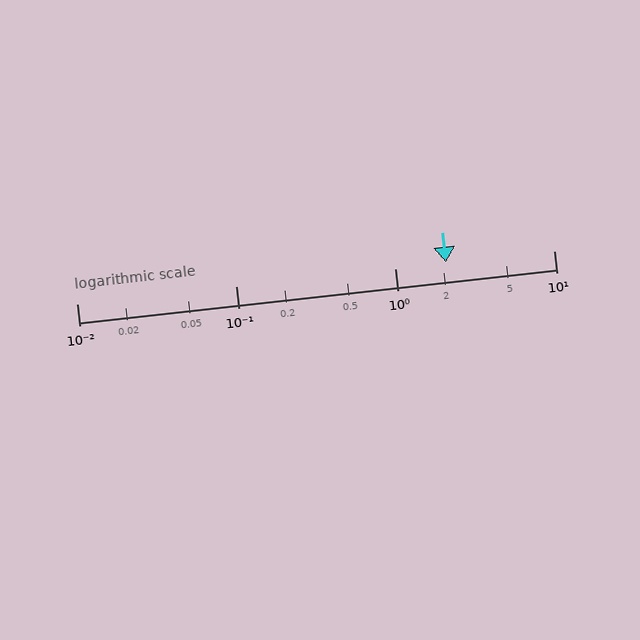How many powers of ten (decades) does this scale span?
The scale spans 3 decades, from 0.01 to 10.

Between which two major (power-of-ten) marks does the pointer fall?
The pointer is between 1 and 10.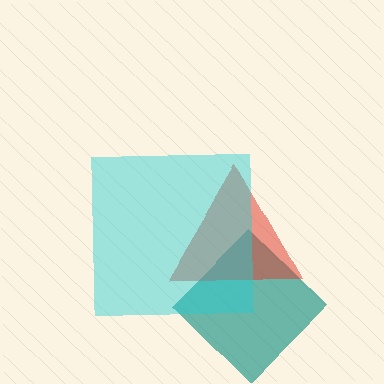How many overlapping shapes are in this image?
There are 3 overlapping shapes in the image.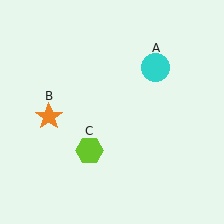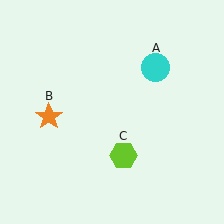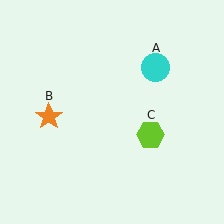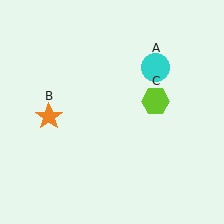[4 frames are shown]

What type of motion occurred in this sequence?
The lime hexagon (object C) rotated counterclockwise around the center of the scene.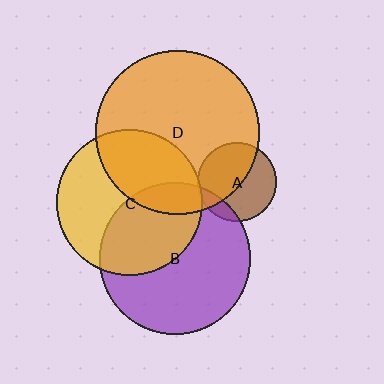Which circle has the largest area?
Circle D (orange).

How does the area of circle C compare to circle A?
Approximately 3.4 times.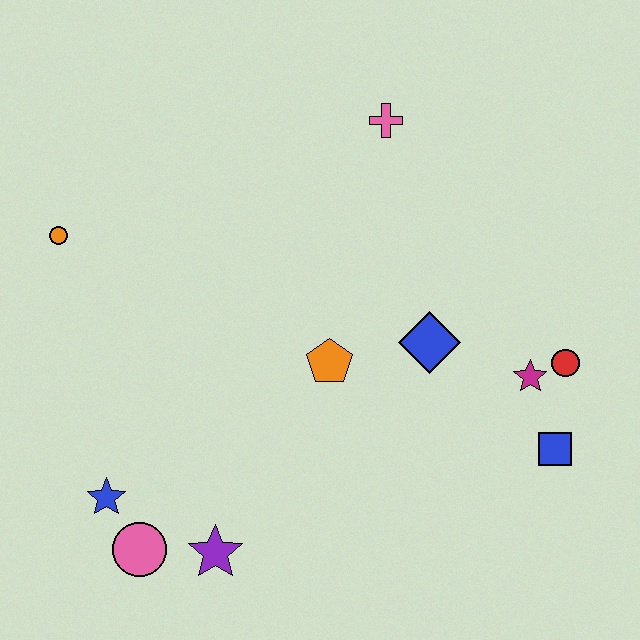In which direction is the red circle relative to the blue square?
The red circle is above the blue square.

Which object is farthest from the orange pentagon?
The orange circle is farthest from the orange pentagon.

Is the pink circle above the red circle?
No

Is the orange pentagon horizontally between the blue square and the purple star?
Yes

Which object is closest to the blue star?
The pink circle is closest to the blue star.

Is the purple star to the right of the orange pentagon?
No